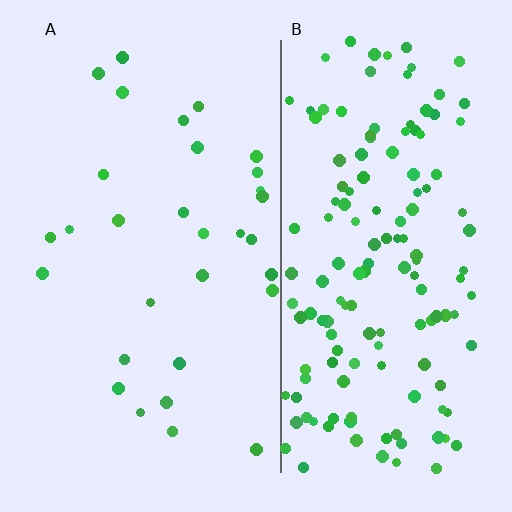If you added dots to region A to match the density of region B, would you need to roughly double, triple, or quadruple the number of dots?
Approximately quadruple.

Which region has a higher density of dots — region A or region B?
B (the right).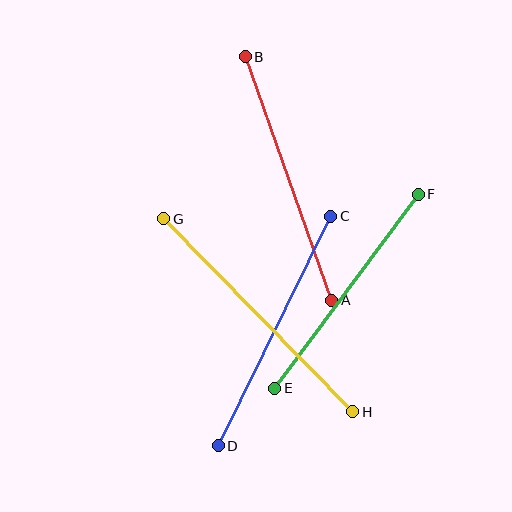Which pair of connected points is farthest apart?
Points G and H are farthest apart.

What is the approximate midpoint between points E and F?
The midpoint is at approximately (347, 291) pixels.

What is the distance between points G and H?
The distance is approximately 270 pixels.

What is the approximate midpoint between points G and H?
The midpoint is at approximately (258, 315) pixels.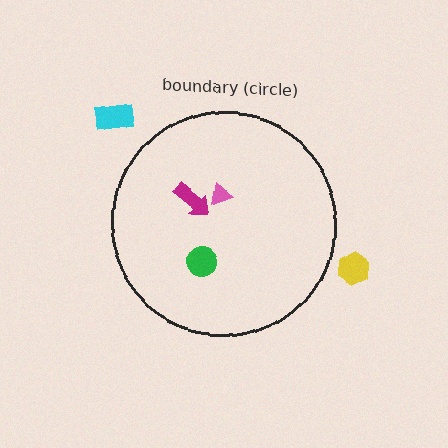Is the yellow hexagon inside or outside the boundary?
Outside.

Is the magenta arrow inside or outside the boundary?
Inside.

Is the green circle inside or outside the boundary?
Inside.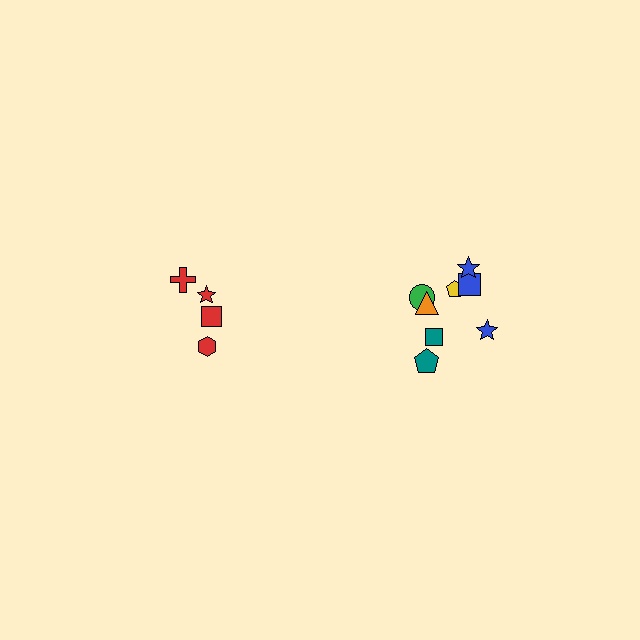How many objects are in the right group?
There are 8 objects.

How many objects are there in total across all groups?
There are 12 objects.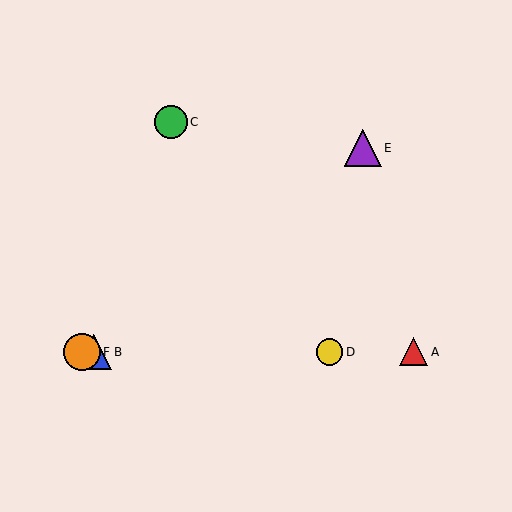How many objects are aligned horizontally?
4 objects (A, B, D, F) are aligned horizontally.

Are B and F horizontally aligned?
Yes, both are at y≈352.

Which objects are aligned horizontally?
Objects A, B, D, F are aligned horizontally.